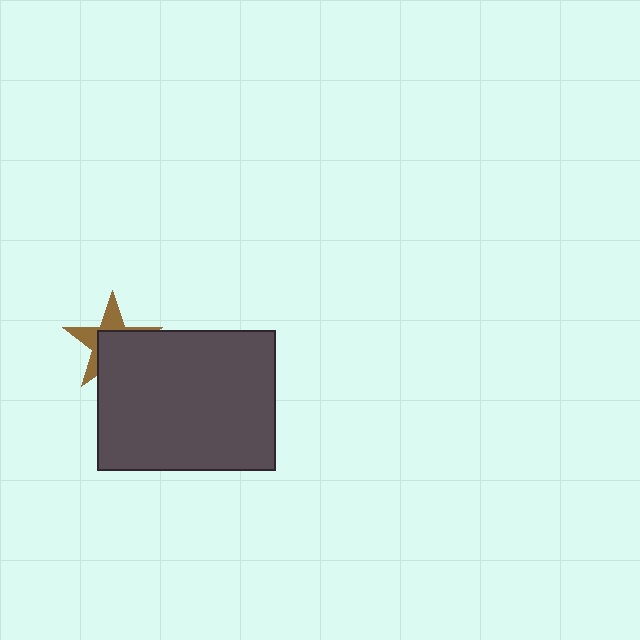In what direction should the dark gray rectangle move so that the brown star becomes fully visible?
The dark gray rectangle should move toward the lower-right. That is the shortest direction to clear the overlap and leave the brown star fully visible.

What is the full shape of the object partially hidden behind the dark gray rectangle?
The partially hidden object is a brown star.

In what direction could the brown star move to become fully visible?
The brown star could move toward the upper-left. That would shift it out from behind the dark gray rectangle entirely.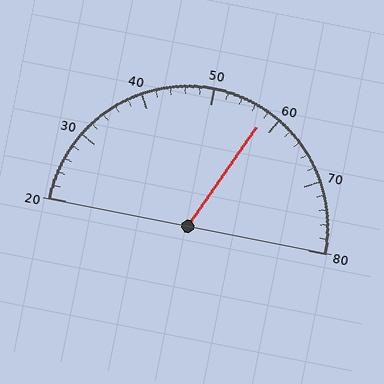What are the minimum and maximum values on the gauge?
The gauge ranges from 20 to 80.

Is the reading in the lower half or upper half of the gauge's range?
The reading is in the upper half of the range (20 to 80).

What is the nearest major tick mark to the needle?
The nearest major tick mark is 60.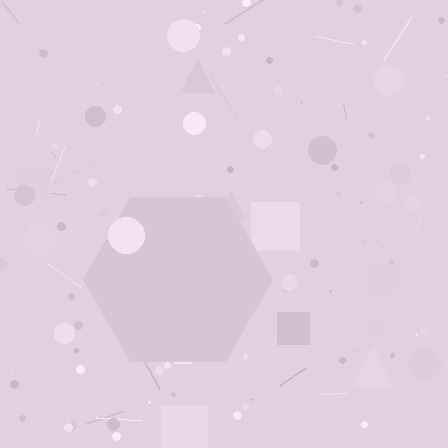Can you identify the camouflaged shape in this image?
The camouflaged shape is a hexagon.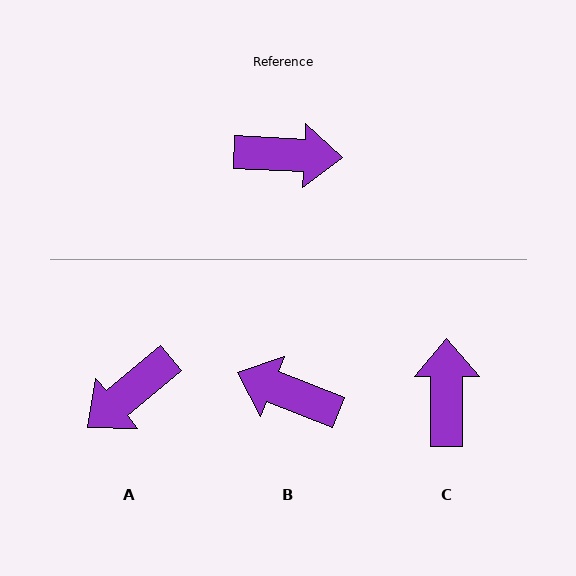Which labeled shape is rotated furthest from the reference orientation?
B, about 161 degrees away.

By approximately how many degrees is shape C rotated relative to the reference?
Approximately 93 degrees counter-clockwise.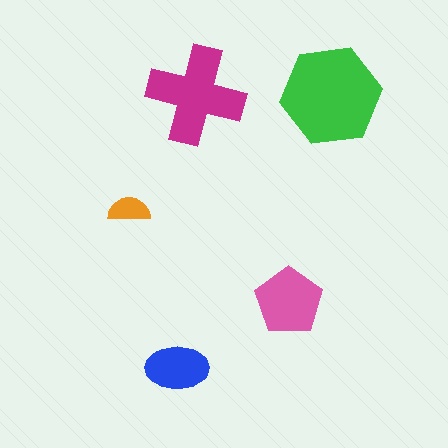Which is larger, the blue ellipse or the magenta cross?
The magenta cross.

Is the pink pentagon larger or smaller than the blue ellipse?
Larger.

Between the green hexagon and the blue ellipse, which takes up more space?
The green hexagon.